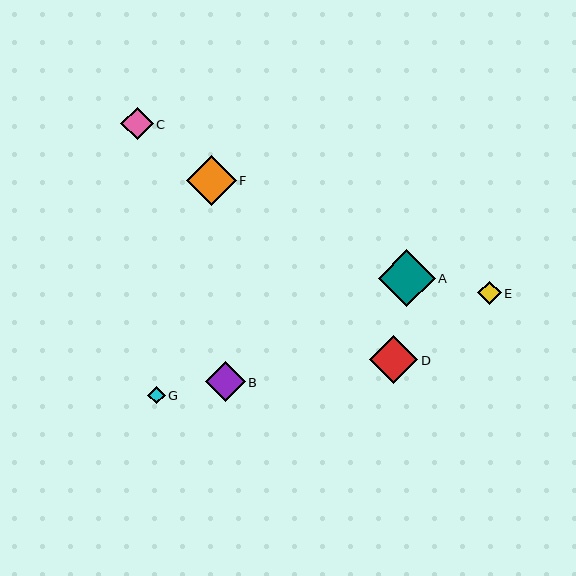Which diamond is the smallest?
Diamond G is the smallest with a size of approximately 17 pixels.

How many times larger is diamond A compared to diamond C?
Diamond A is approximately 1.8 times the size of diamond C.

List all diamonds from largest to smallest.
From largest to smallest: A, F, D, B, C, E, G.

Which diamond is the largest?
Diamond A is the largest with a size of approximately 57 pixels.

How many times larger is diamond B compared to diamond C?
Diamond B is approximately 1.2 times the size of diamond C.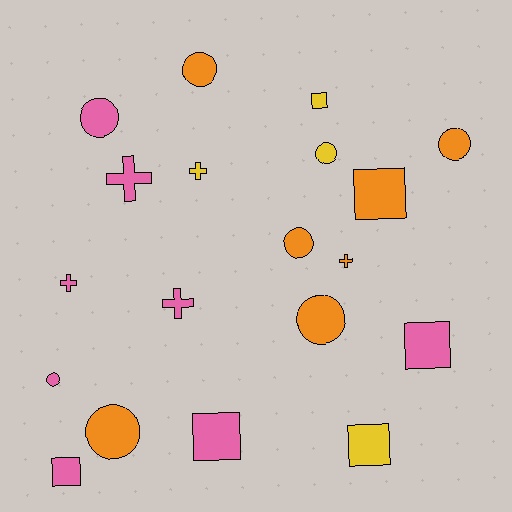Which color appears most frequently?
Pink, with 8 objects.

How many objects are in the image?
There are 19 objects.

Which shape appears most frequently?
Circle, with 8 objects.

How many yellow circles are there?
There is 1 yellow circle.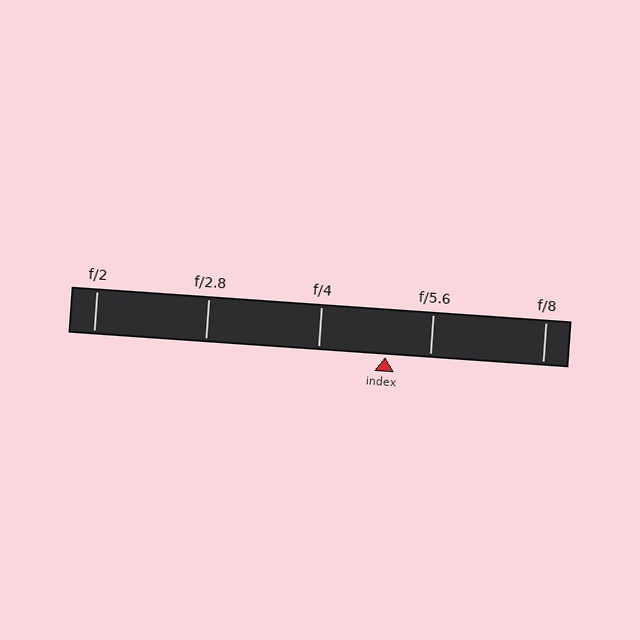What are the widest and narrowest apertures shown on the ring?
The widest aperture shown is f/2 and the narrowest is f/8.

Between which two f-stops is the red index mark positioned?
The index mark is between f/4 and f/5.6.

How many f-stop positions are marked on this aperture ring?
There are 5 f-stop positions marked.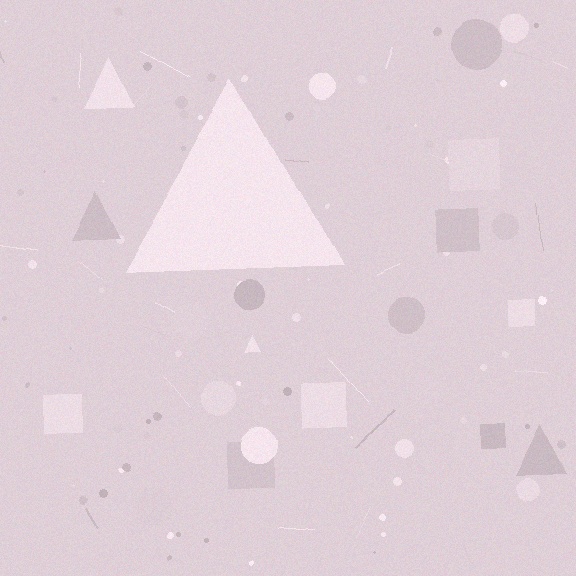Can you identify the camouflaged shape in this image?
The camouflaged shape is a triangle.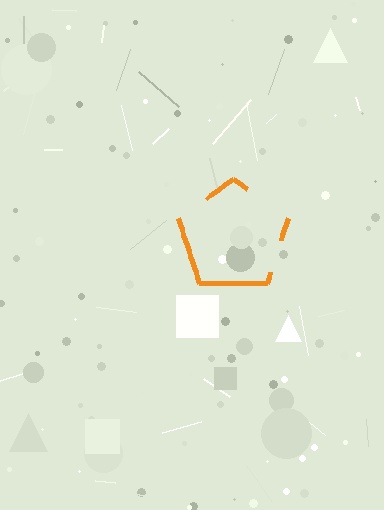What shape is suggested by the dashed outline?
The dashed outline suggests a pentagon.